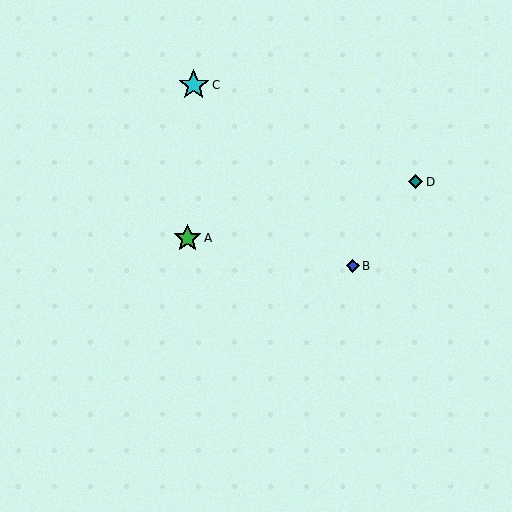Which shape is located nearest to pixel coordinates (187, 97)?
The cyan star (labeled C) at (194, 85) is nearest to that location.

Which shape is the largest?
The cyan star (labeled C) is the largest.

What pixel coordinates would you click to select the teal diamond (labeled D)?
Click at (416, 182) to select the teal diamond D.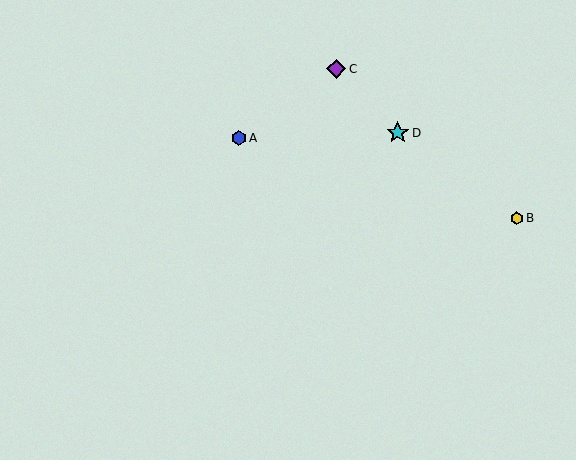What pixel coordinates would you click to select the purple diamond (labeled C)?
Click at (336, 69) to select the purple diamond C.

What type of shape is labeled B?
Shape B is a yellow hexagon.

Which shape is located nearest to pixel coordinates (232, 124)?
The blue hexagon (labeled A) at (239, 138) is nearest to that location.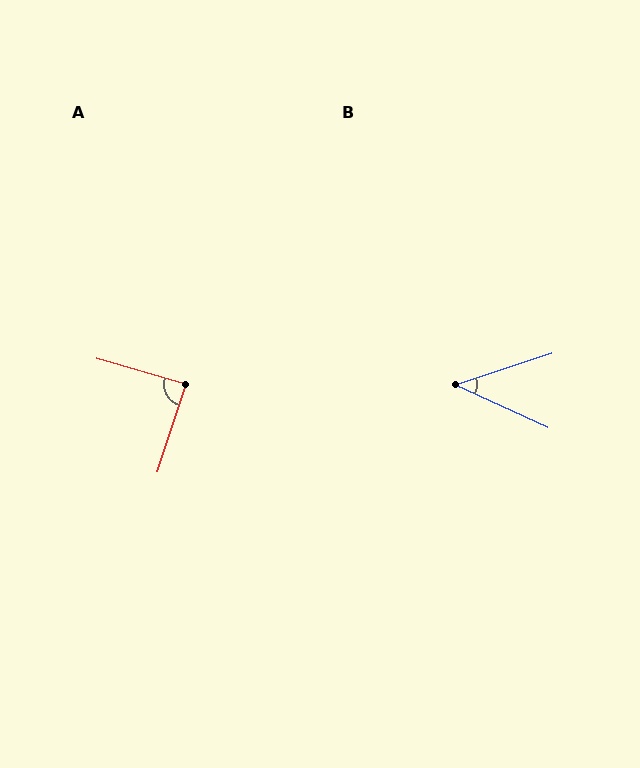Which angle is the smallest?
B, at approximately 43 degrees.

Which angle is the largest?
A, at approximately 88 degrees.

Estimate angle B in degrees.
Approximately 43 degrees.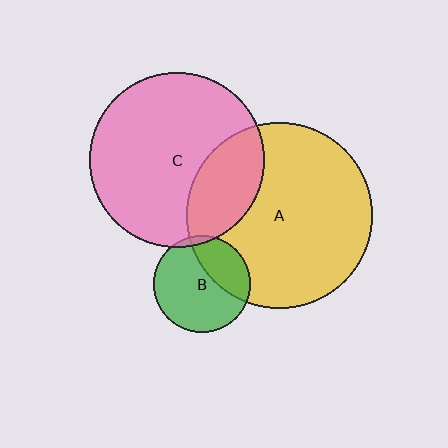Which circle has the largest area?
Circle A (yellow).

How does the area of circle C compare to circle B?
Approximately 3.3 times.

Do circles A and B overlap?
Yes.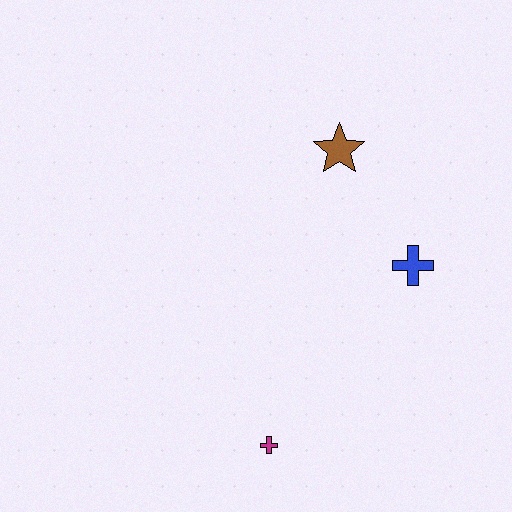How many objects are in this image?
There are 3 objects.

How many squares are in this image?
There are no squares.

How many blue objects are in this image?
There is 1 blue object.